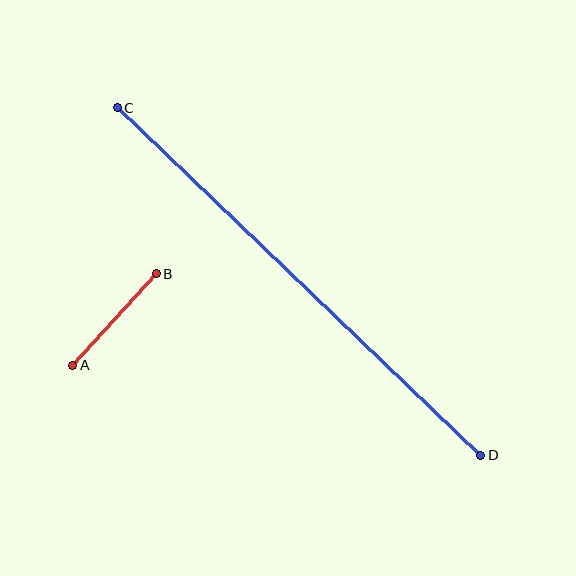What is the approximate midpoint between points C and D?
The midpoint is at approximately (299, 282) pixels.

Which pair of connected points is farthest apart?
Points C and D are farthest apart.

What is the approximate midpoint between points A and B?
The midpoint is at approximately (114, 319) pixels.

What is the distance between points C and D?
The distance is approximately 503 pixels.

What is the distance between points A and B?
The distance is approximately 124 pixels.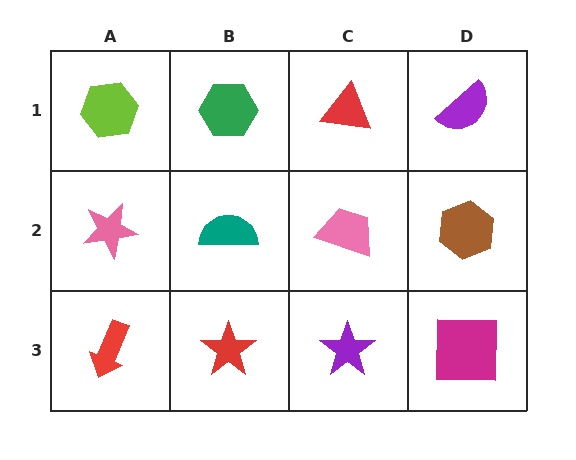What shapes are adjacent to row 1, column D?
A brown hexagon (row 2, column D), a red triangle (row 1, column C).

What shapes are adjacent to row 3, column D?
A brown hexagon (row 2, column D), a purple star (row 3, column C).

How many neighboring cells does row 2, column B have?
4.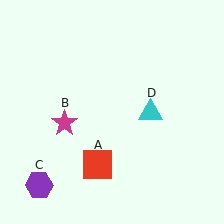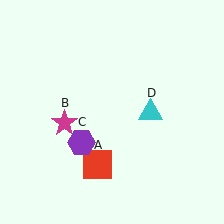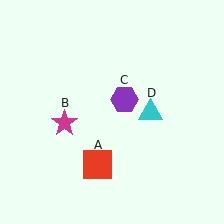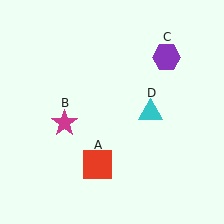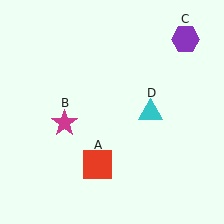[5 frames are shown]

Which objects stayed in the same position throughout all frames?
Red square (object A) and magenta star (object B) and cyan triangle (object D) remained stationary.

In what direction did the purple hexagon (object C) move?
The purple hexagon (object C) moved up and to the right.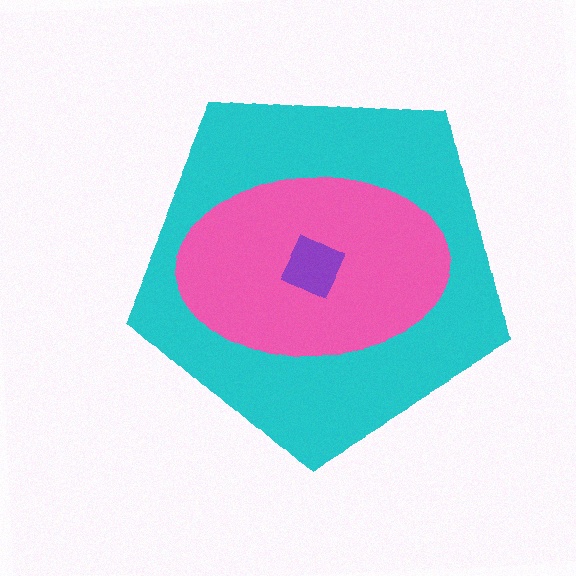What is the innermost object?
The purple diamond.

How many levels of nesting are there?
3.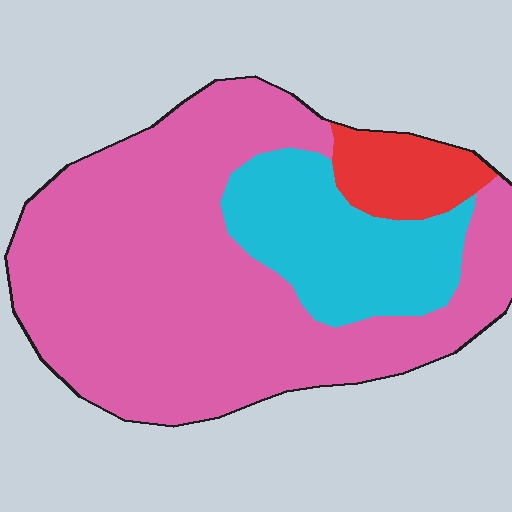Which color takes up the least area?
Red, at roughly 10%.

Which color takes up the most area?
Pink, at roughly 70%.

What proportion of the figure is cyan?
Cyan takes up about one fifth (1/5) of the figure.